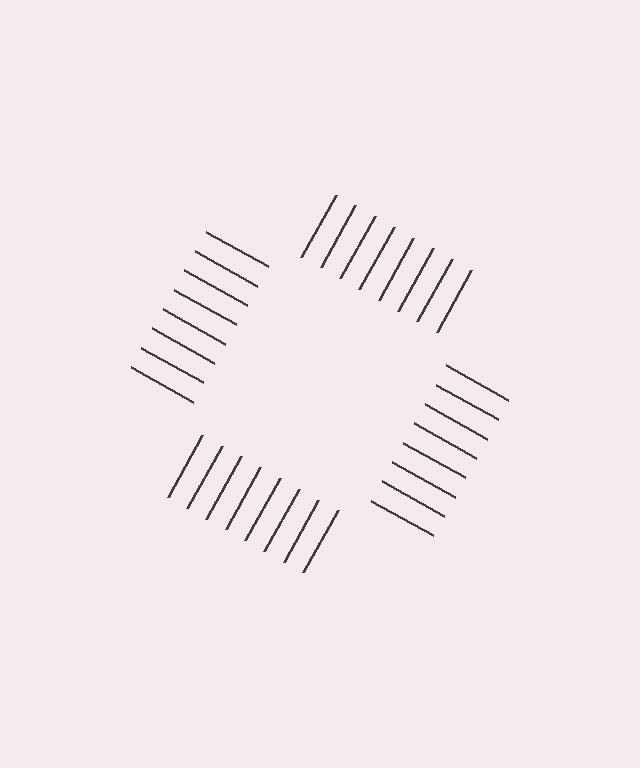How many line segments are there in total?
32 — 8 along each of the 4 edges.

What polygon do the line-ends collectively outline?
An illusory square — the line segments terminate on its edges but no continuous stroke is drawn.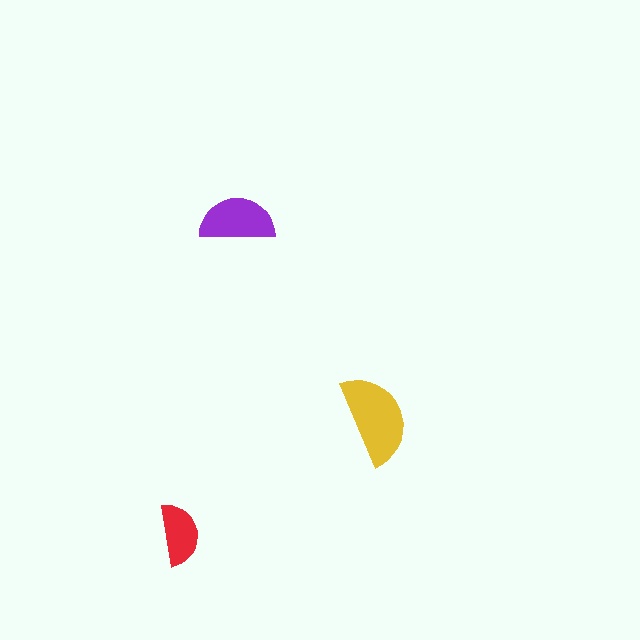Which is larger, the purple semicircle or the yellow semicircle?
The yellow one.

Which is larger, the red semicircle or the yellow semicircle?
The yellow one.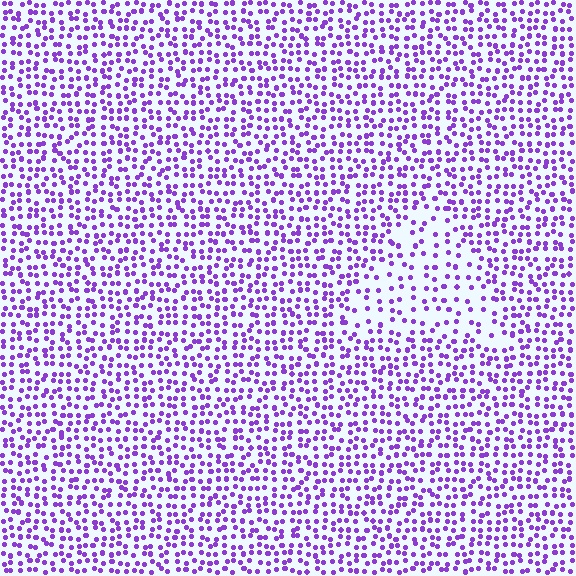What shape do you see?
I see a triangle.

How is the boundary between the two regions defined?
The boundary is defined by a change in element density (approximately 1.9x ratio). All elements are the same color, size, and shape.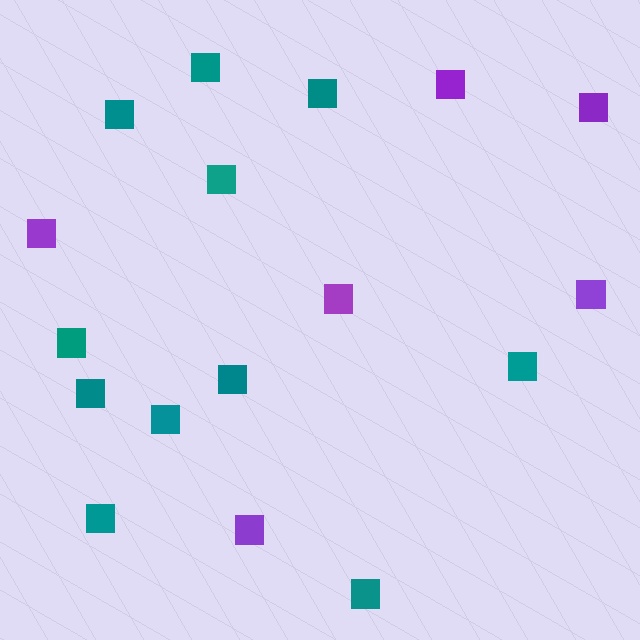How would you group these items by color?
There are 2 groups: one group of purple squares (6) and one group of teal squares (11).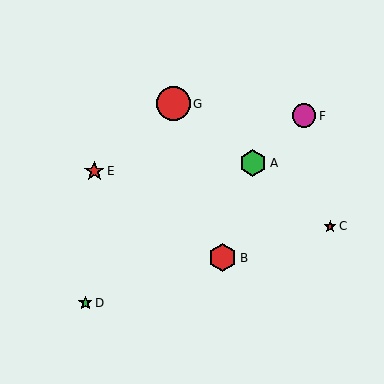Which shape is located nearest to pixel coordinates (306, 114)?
The magenta circle (labeled F) at (304, 116) is nearest to that location.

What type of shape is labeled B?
Shape B is a red hexagon.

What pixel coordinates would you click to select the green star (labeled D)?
Click at (85, 303) to select the green star D.